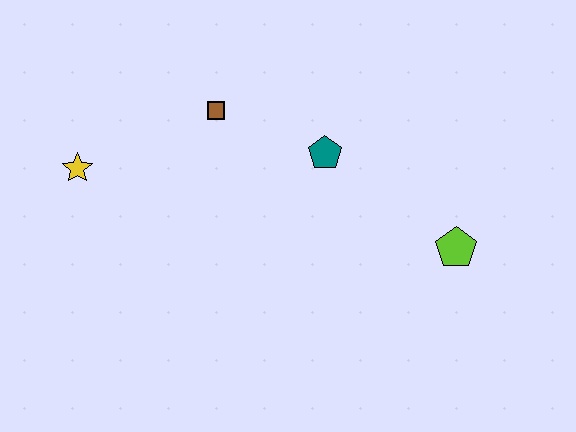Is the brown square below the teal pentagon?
No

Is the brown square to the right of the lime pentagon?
No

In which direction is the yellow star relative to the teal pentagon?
The yellow star is to the left of the teal pentagon.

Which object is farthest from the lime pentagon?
The yellow star is farthest from the lime pentagon.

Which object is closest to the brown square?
The teal pentagon is closest to the brown square.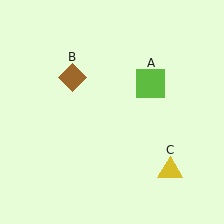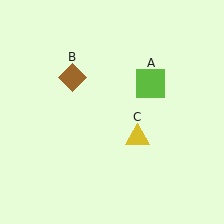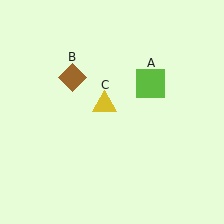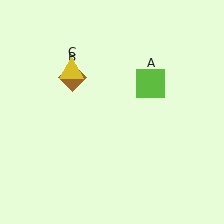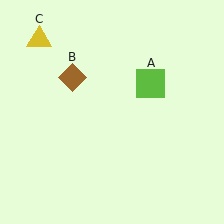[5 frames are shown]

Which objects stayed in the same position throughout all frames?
Lime square (object A) and brown diamond (object B) remained stationary.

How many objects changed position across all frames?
1 object changed position: yellow triangle (object C).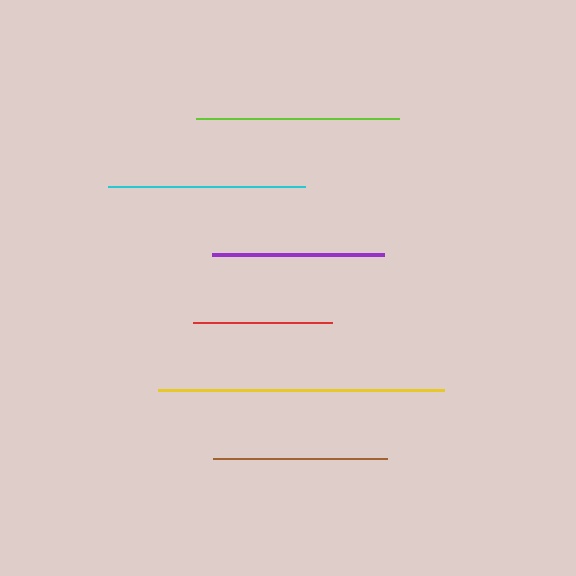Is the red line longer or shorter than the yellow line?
The yellow line is longer than the red line.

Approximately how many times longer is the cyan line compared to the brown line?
The cyan line is approximately 1.1 times the length of the brown line.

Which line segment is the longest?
The yellow line is the longest at approximately 286 pixels.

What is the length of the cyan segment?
The cyan segment is approximately 197 pixels long.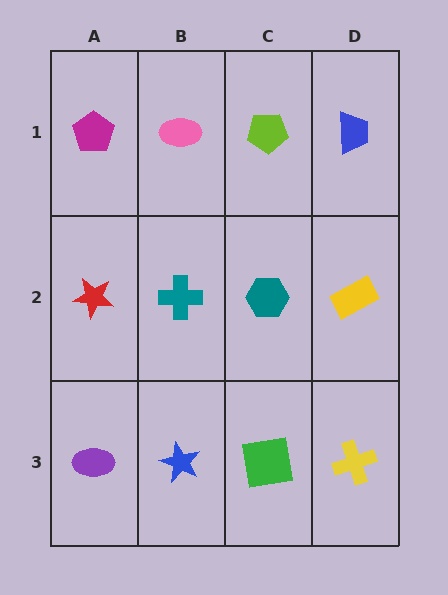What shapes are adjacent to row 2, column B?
A pink ellipse (row 1, column B), a blue star (row 3, column B), a red star (row 2, column A), a teal hexagon (row 2, column C).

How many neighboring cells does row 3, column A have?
2.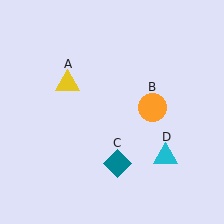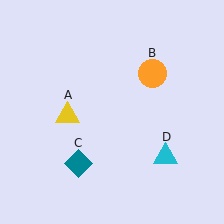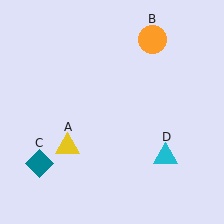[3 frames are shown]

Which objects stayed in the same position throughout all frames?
Cyan triangle (object D) remained stationary.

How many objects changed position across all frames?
3 objects changed position: yellow triangle (object A), orange circle (object B), teal diamond (object C).